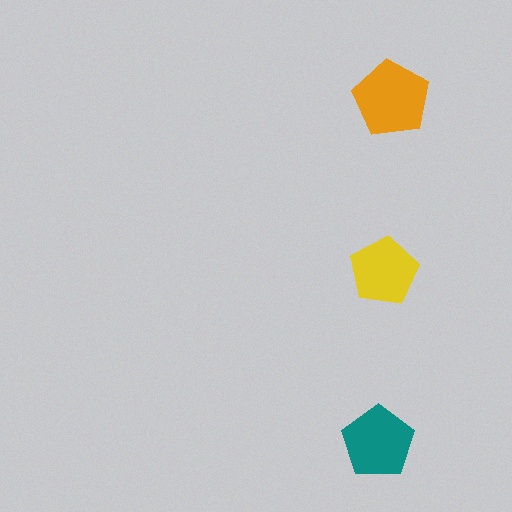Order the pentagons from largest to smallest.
the orange one, the teal one, the yellow one.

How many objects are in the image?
There are 3 objects in the image.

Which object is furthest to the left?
The teal pentagon is leftmost.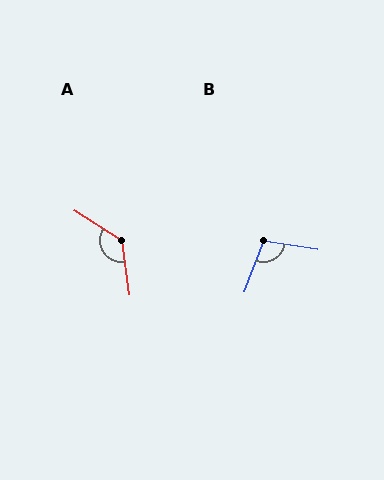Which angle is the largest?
A, at approximately 130 degrees.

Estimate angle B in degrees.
Approximately 102 degrees.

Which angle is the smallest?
B, at approximately 102 degrees.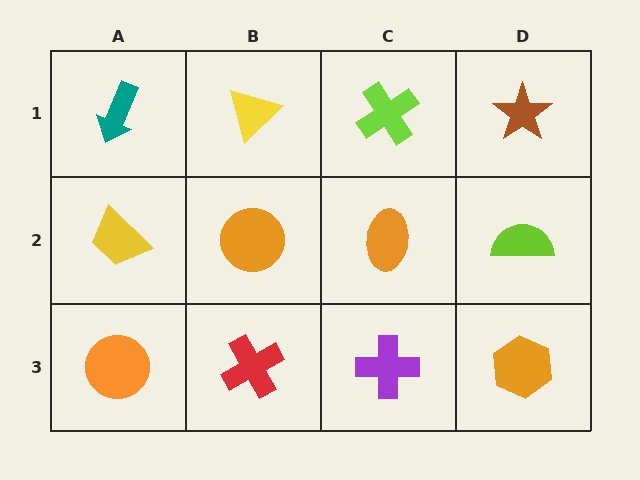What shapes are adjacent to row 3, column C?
An orange ellipse (row 2, column C), a red cross (row 3, column B), an orange hexagon (row 3, column D).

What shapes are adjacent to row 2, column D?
A brown star (row 1, column D), an orange hexagon (row 3, column D), an orange ellipse (row 2, column C).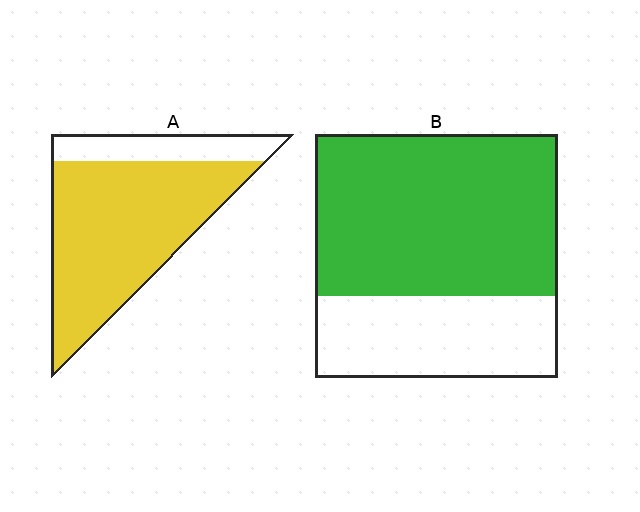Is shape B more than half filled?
Yes.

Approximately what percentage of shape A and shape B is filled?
A is approximately 80% and B is approximately 65%.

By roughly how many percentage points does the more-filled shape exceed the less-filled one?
By roughly 15 percentage points (A over B).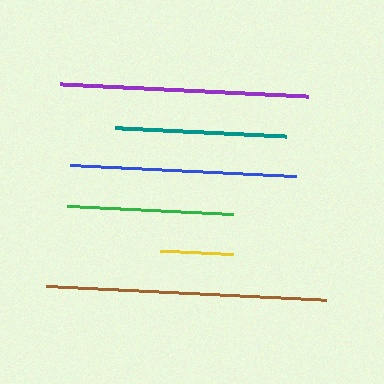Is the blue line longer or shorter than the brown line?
The brown line is longer than the blue line.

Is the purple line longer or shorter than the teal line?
The purple line is longer than the teal line.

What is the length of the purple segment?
The purple segment is approximately 248 pixels long.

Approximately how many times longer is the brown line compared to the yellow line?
The brown line is approximately 3.9 times the length of the yellow line.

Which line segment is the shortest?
The yellow line is the shortest at approximately 72 pixels.